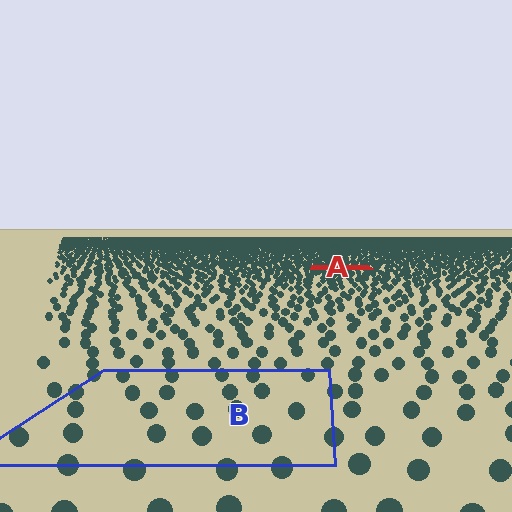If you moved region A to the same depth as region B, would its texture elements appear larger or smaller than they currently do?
They would appear larger. At a closer depth, the same texture elements are projected at a bigger on-screen size.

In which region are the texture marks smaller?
The texture marks are smaller in region A, because it is farther away.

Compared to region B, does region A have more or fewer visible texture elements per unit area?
Region A has more texture elements per unit area — they are packed more densely because it is farther away.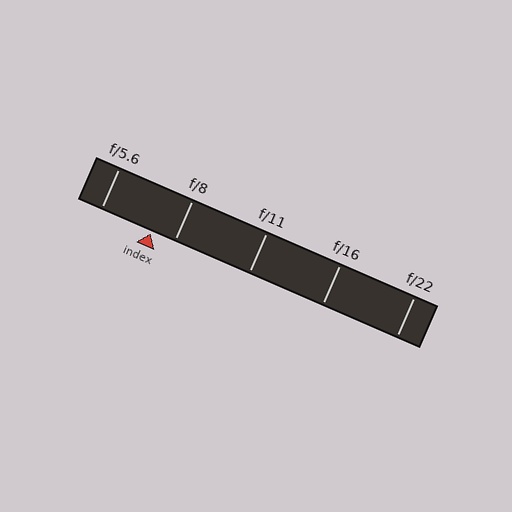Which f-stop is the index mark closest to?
The index mark is closest to f/8.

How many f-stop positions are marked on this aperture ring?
There are 5 f-stop positions marked.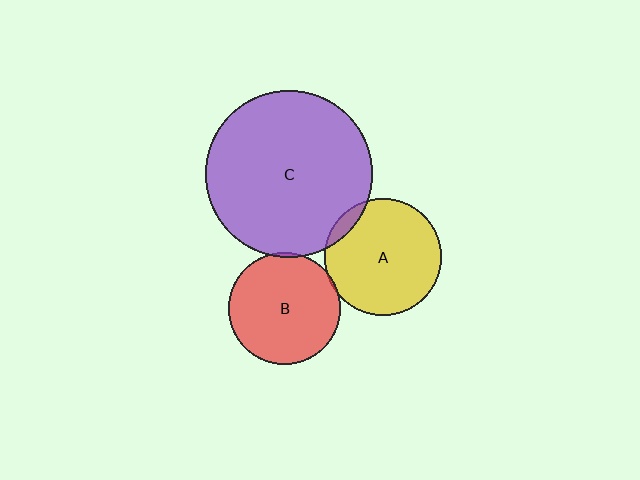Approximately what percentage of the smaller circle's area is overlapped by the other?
Approximately 5%.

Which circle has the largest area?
Circle C (purple).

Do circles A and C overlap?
Yes.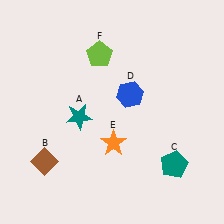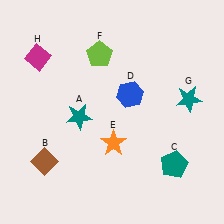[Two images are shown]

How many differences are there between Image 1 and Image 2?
There are 2 differences between the two images.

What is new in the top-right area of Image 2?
A teal star (G) was added in the top-right area of Image 2.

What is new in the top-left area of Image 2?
A magenta diamond (H) was added in the top-left area of Image 2.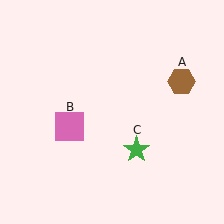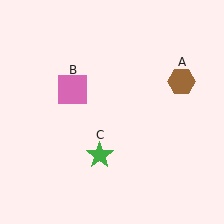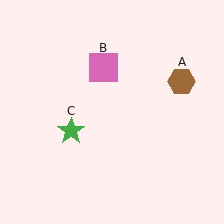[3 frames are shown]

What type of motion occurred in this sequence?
The pink square (object B), green star (object C) rotated clockwise around the center of the scene.